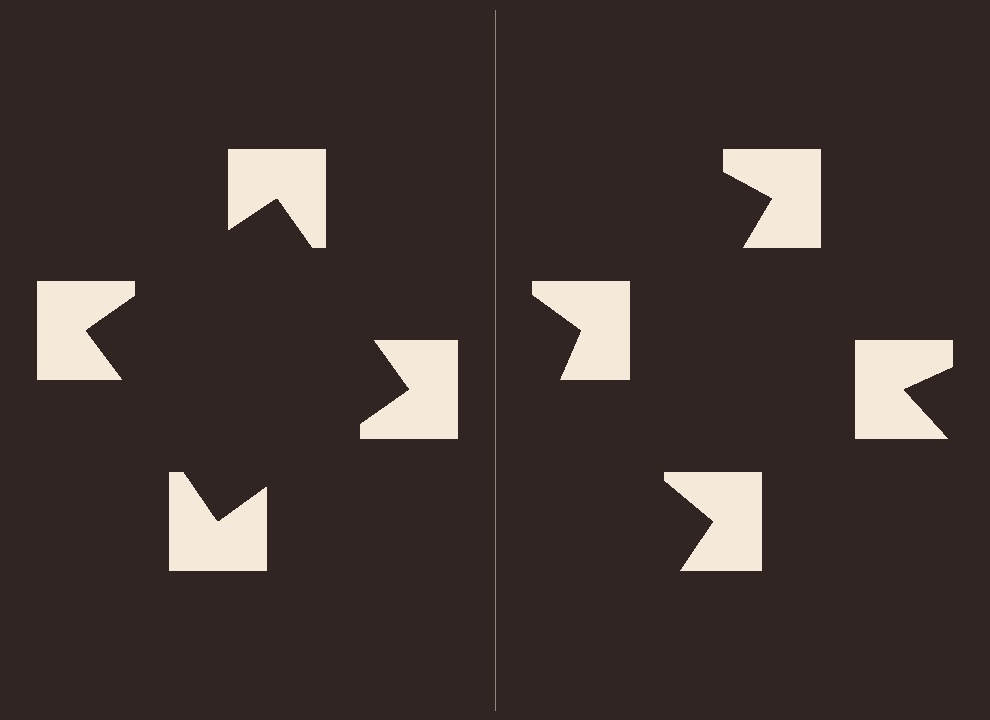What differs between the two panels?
The notched squares are positioned identically on both sides; only the wedge orientations differ. On the left they align to a square; on the right they are misaligned.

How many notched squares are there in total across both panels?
8 — 4 on each side.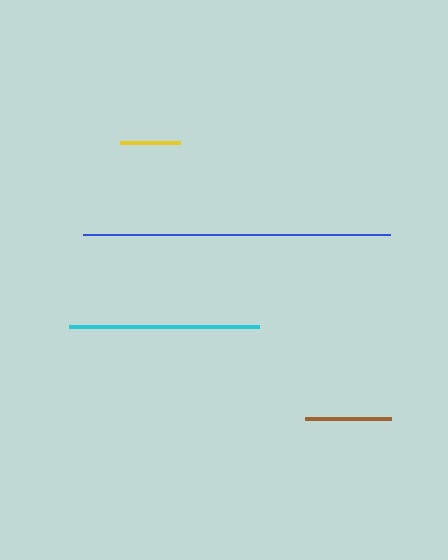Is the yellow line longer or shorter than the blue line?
The blue line is longer than the yellow line.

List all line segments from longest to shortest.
From longest to shortest: blue, cyan, brown, yellow.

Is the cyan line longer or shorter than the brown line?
The cyan line is longer than the brown line.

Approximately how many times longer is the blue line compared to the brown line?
The blue line is approximately 3.6 times the length of the brown line.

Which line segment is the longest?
The blue line is the longest at approximately 307 pixels.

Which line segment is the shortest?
The yellow line is the shortest at approximately 60 pixels.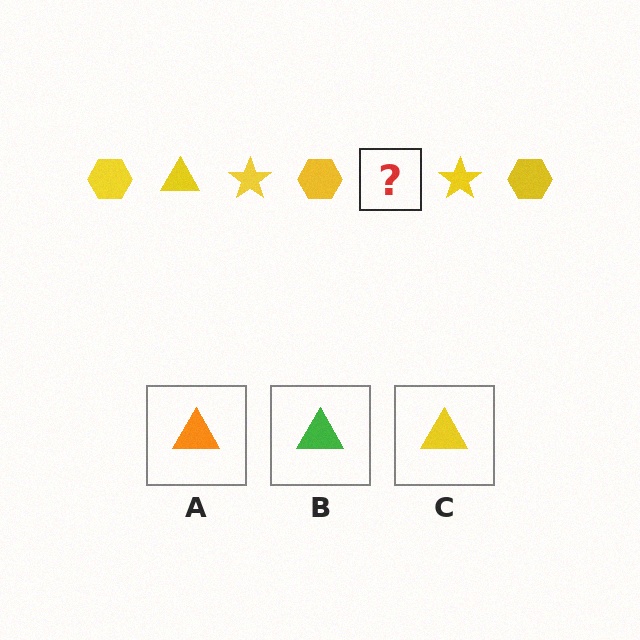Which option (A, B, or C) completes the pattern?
C.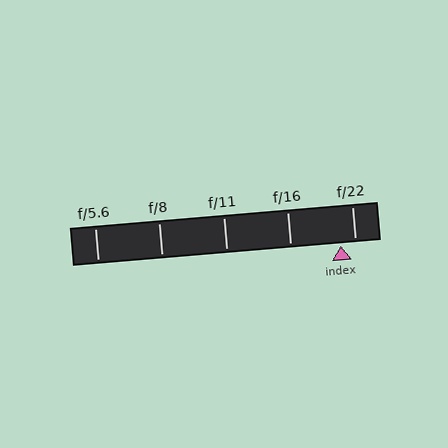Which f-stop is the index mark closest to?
The index mark is closest to f/22.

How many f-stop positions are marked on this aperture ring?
There are 5 f-stop positions marked.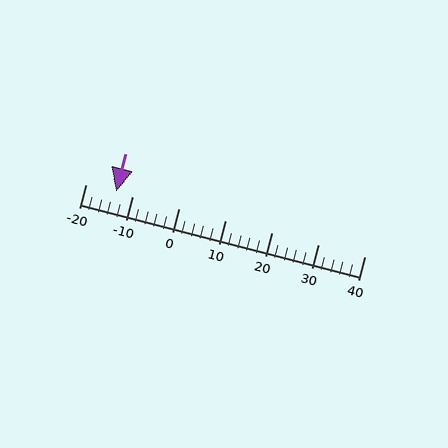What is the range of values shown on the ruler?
The ruler shows values from -20 to 40.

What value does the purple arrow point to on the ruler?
The purple arrow points to approximately -14.